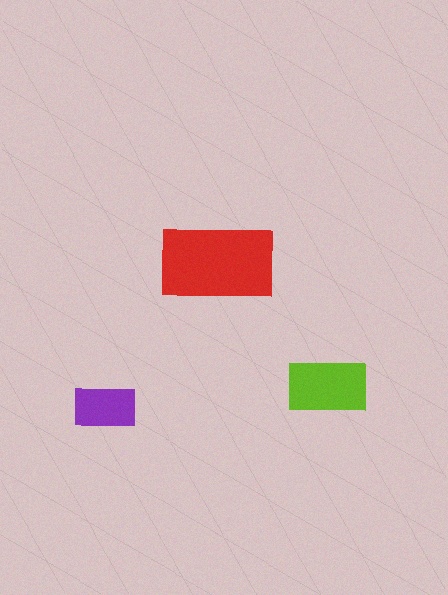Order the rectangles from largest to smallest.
the red one, the lime one, the purple one.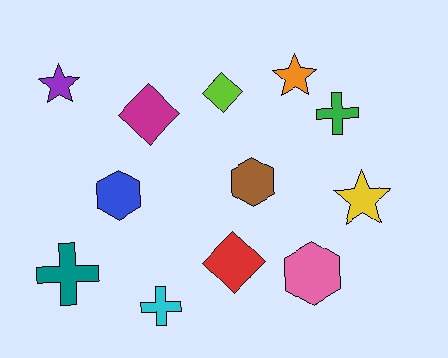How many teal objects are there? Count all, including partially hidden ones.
There is 1 teal object.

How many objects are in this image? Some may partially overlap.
There are 12 objects.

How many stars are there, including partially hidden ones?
There are 3 stars.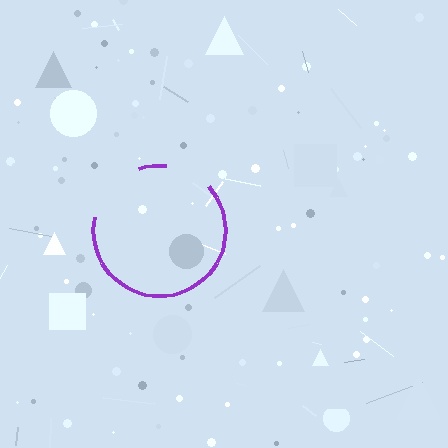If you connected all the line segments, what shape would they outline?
They would outline a circle.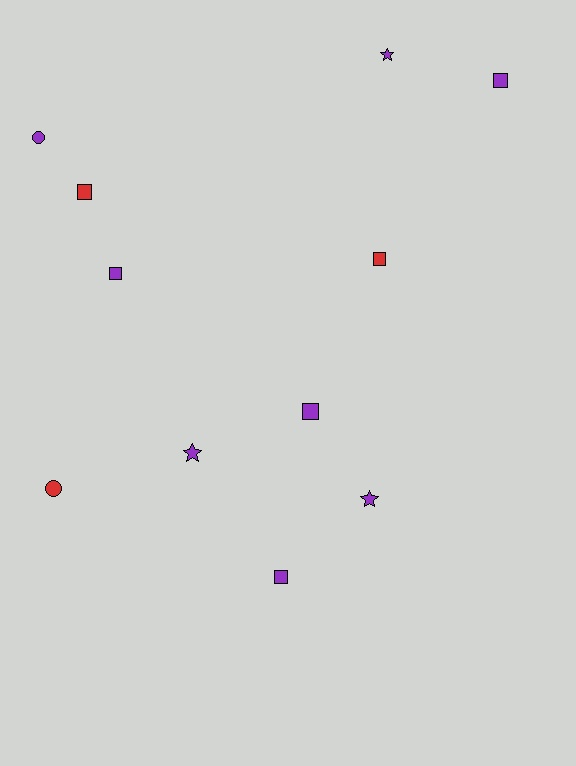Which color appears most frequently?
Purple, with 8 objects.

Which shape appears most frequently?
Square, with 6 objects.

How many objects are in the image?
There are 11 objects.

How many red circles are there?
There is 1 red circle.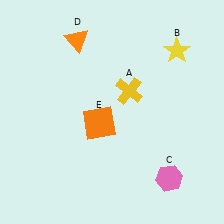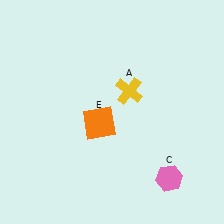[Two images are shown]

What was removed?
The yellow star (B), the orange triangle (D) were removed in Image 2.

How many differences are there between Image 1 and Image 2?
There are 2 differences between the two images.